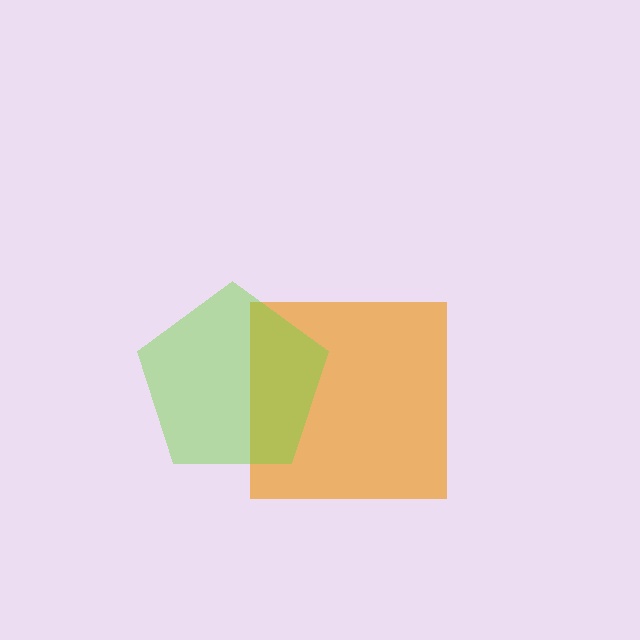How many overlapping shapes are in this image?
There are 2 overlapping shapes in the image.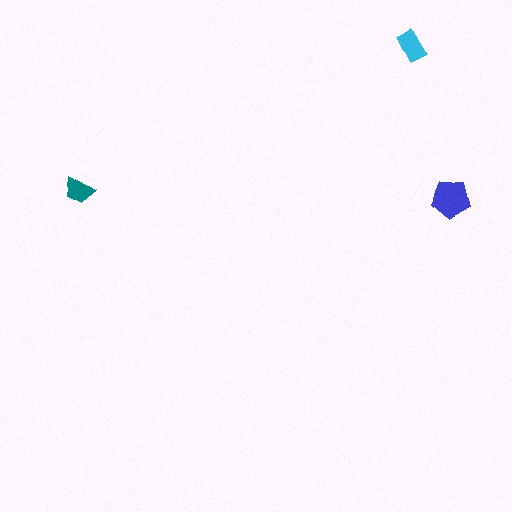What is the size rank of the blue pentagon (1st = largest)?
1st.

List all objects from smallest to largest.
The teal trapezoid, the cyan rectangle, the blue pentagon.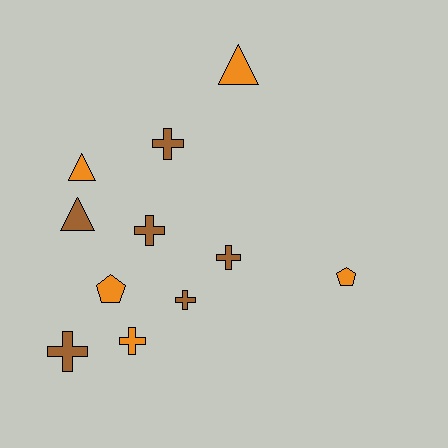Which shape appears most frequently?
Cross, with 6 objects.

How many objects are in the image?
There are 11 objects.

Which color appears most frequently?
Brown, with 6 objects.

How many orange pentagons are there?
There are 2 orange pentagons.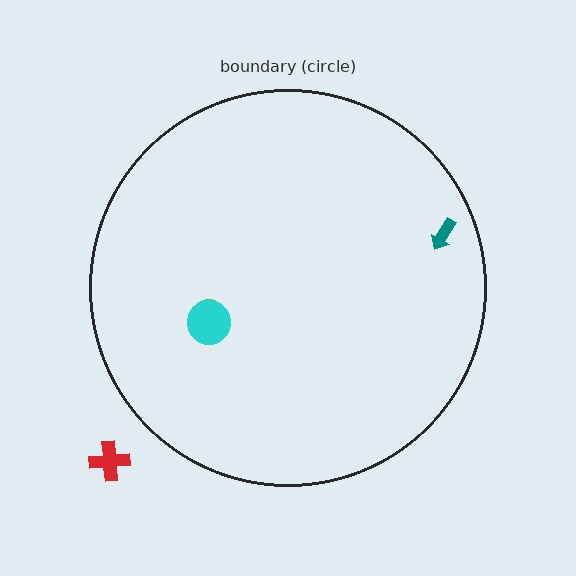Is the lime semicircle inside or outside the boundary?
Inside.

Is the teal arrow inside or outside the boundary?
Inside.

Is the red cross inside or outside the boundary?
Outside.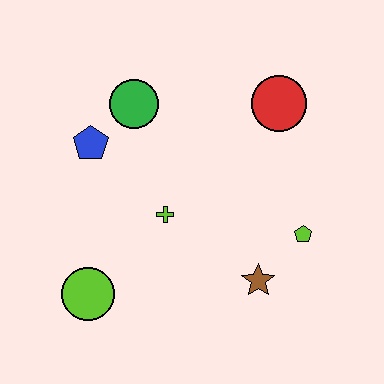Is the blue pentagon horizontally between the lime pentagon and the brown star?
No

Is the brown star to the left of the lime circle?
No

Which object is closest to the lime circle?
The lime cross is closest to the lime circle.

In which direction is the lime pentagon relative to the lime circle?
The lime pentagon is to the right of the lime circle.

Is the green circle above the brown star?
Yes